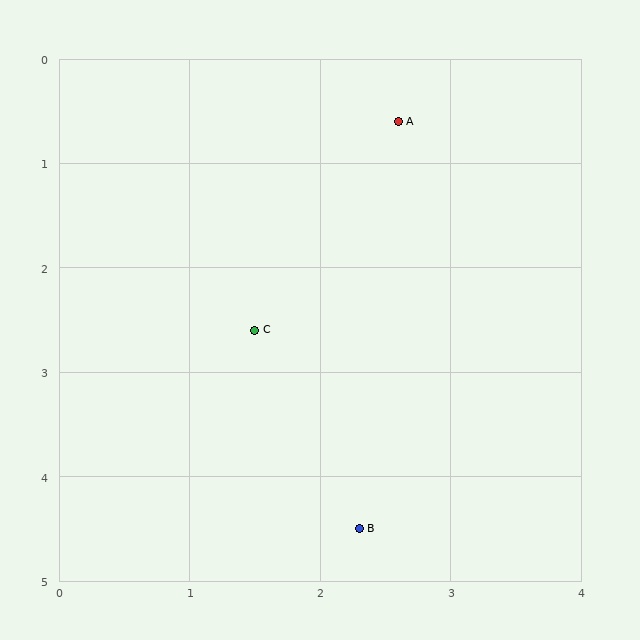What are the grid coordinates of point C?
Point C is at approximately (1.5, 2.6).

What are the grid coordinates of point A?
Point A is at approximately (2.6, 0.6).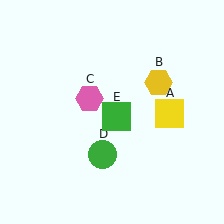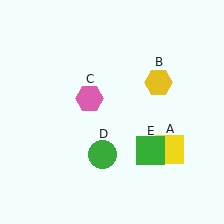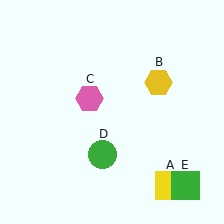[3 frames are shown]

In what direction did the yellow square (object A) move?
The yellow square (object A) moved down.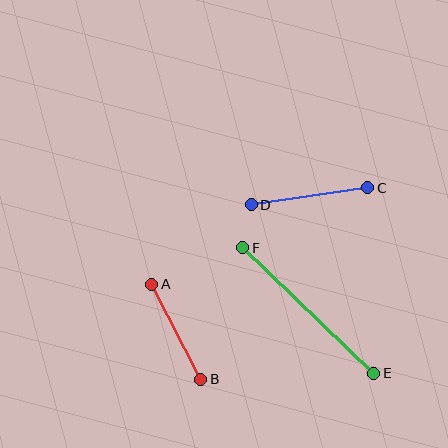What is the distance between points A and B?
The distance is approximately 107 pixels.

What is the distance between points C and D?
The distance is approximately 118 pixels.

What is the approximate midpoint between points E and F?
The midpoint is at approximately (308, 311) pixels.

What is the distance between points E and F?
The distance is approximately 182 pixels.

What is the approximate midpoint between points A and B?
The midpoint is at approximately (176, 332) pixels.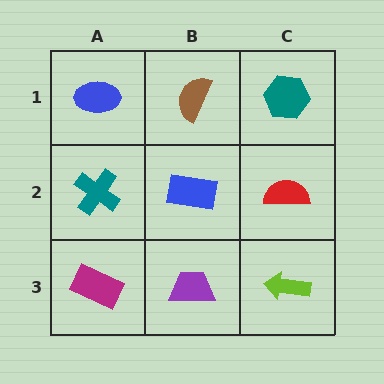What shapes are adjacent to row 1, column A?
A teal cross (row 2, column A), a brown semicircle (row 1, column B).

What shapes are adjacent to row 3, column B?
A blue rectangle (row 2, column B), a magenta rectangle (row 3, column A), a lime arrow (row 3, column C).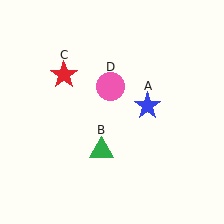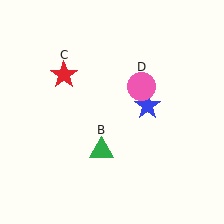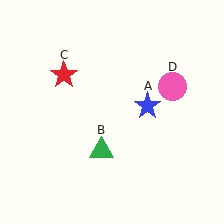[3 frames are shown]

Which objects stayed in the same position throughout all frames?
Blue star (object A) and green triangle (object B) and red star (object C) remained stationary.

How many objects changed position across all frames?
1 object changed position: pink circle (object D).